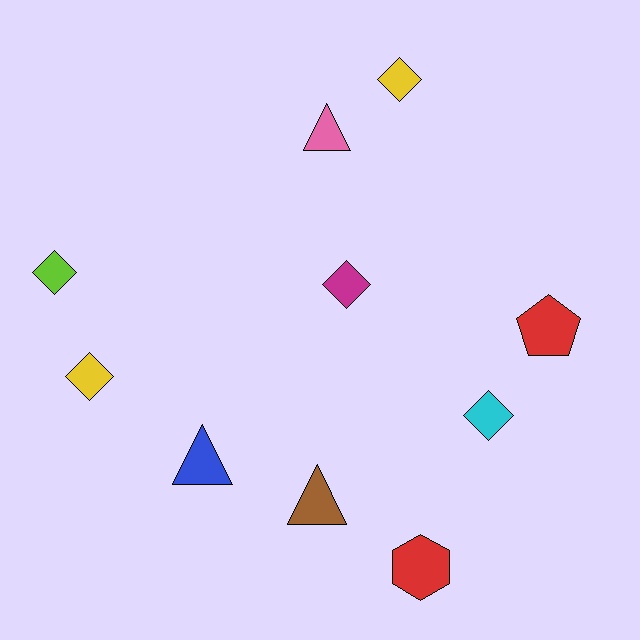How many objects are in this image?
There are 10 objects.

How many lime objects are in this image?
There is 1 lime object.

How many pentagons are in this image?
There is 1 pentagon.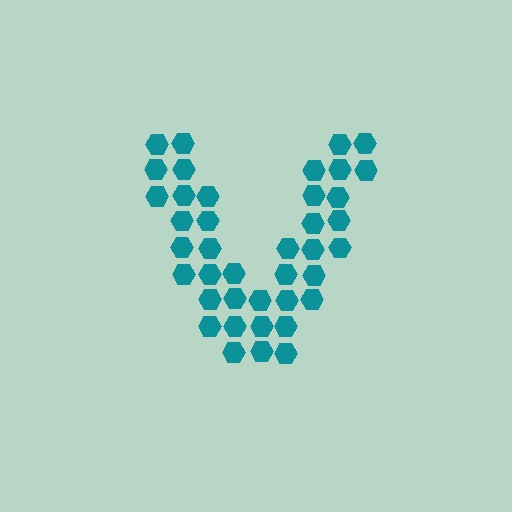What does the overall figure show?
The overall figure shows the letter V.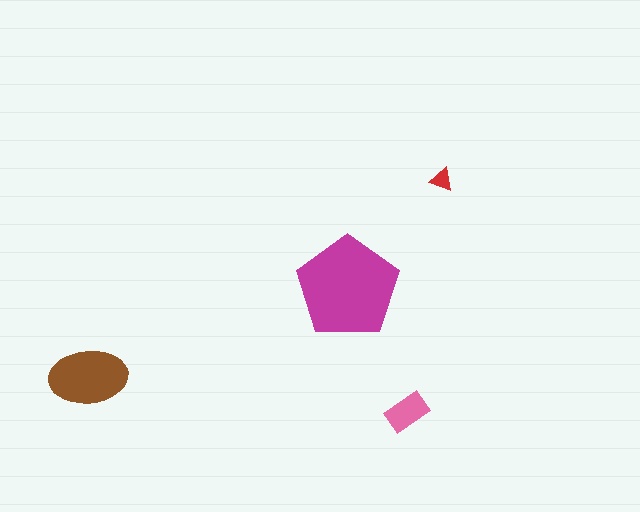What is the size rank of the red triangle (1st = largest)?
4th.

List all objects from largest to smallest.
The magenta pentagon, the brown ellipse, the pink rectangle, the red triangle.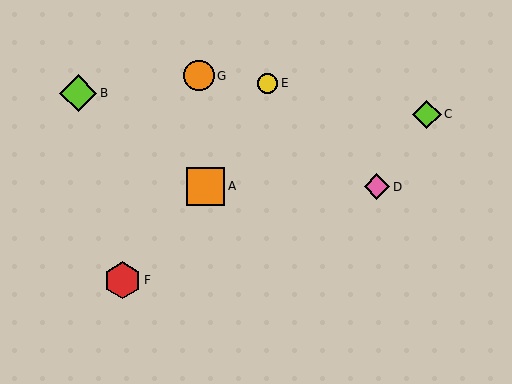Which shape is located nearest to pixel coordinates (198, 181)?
The orange square (labeled A) at (205, 186) is nearest to that location.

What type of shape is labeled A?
Shape A is an orange square.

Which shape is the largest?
The orange square (labeled A) is the largest.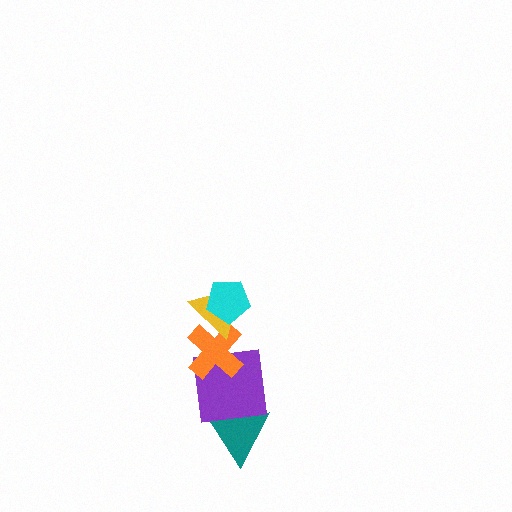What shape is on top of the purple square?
The orange cross is on top of the purple square.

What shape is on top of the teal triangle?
The purple square is on top of the teal triangle.